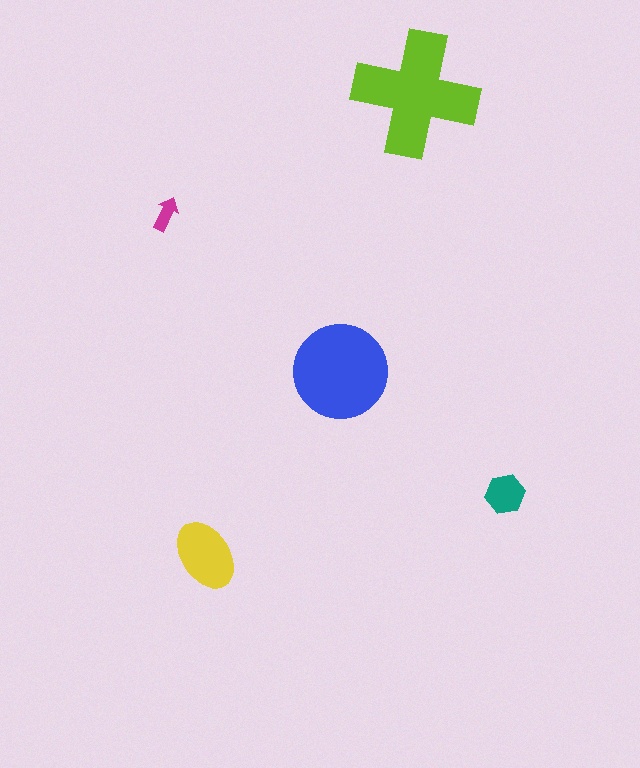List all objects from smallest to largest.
The magenta arrow, the teal hexagon, the yellow ellipse, the blue circle, the lime cross.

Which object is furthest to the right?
The teal hexagon is rightmost.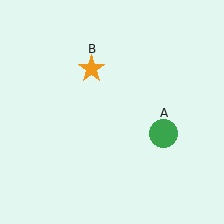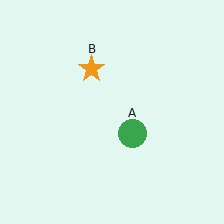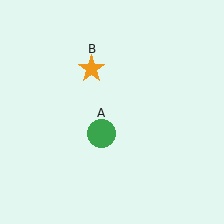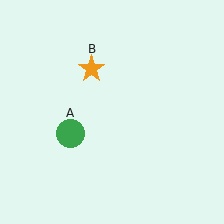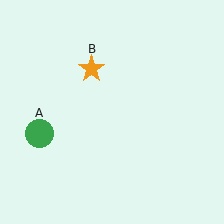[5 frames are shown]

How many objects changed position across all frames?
1 object changed position: green circle (object A).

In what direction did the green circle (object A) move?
The green circle (object A) moved left.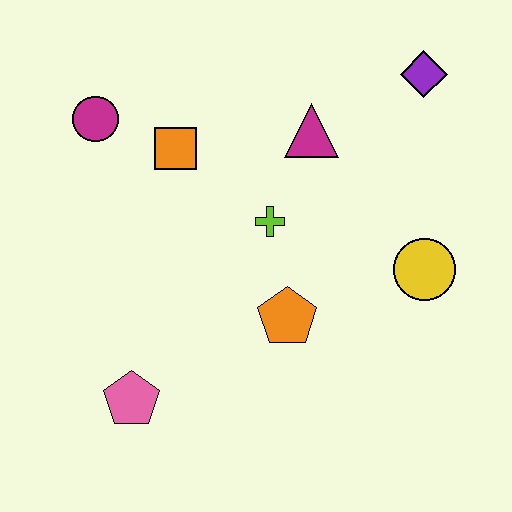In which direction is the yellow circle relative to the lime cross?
The yellow circle is to the right of the lime cross.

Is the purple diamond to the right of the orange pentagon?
Yes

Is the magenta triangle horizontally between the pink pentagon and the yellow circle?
Yes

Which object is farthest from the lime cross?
The pink pentagon is farthest from the lime cross.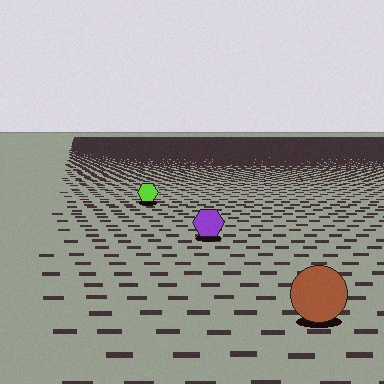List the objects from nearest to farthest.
From nearest to farthest: the brown circle, the purple hexagon, the lime hexagon.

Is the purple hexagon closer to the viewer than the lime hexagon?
Yes. The purple hexagon is closer — you can tell from the texture gradient: the ground texture is coarser near it.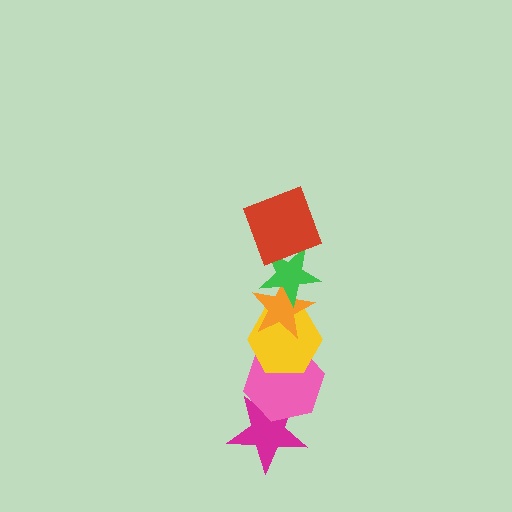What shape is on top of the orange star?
The green star is on top of the orange star.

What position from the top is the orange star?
The orange star is 3rd from the top.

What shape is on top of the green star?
The red square is on top of the green star.